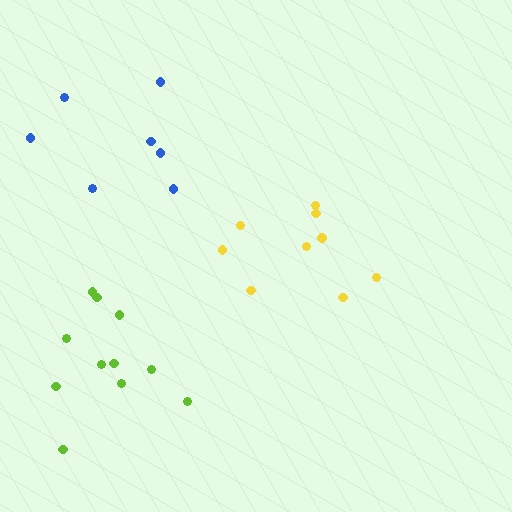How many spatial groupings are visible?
There are 3 spatial groupings.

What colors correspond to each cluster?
The clusters are colored: yellow, lime, blue.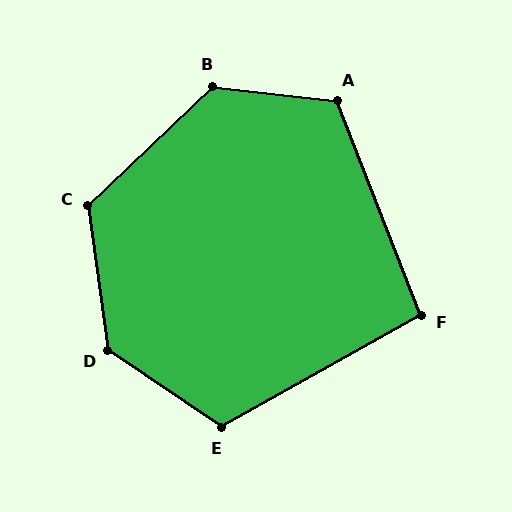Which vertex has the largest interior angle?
D, at approximately 132 degrees.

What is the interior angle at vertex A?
Approximately 118 degrees (obtuse).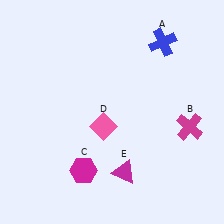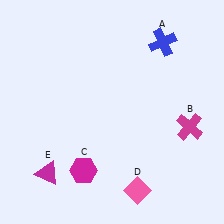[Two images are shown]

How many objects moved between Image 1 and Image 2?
2 objects moved between the two images.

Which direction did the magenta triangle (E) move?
The magenta triangle (E) moved left.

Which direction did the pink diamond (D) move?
The pink diamond (D) moved down.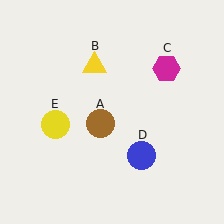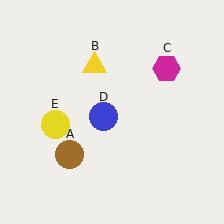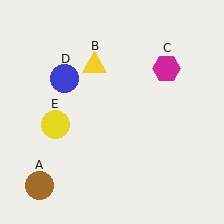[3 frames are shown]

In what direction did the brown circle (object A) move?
The brown circle (object A) moved down and to the left.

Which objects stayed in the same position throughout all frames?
Yellow triangle (object B) and magenta hexagon (object C) and yellow circle (object E) remained stationary.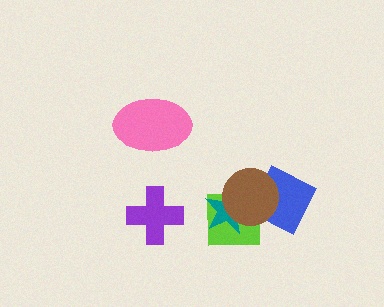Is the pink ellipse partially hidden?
No, no other shape covers it.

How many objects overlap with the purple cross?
0 objects overlap with the purple cross.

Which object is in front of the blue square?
The brown circle is in front of the blue square.